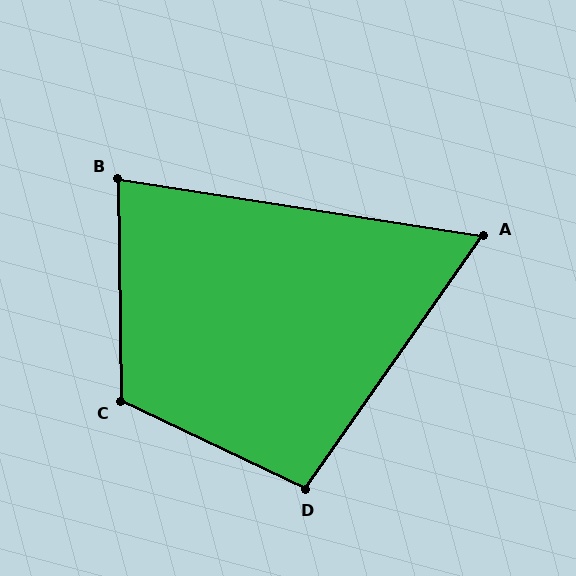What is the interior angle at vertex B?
Approximately 80 degrees (acute).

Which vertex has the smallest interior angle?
A, at approximately 64 degrees.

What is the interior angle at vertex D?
Approximately 100 degrees (obtuse).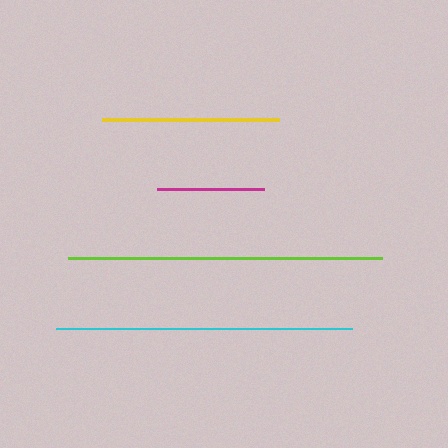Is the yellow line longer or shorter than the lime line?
The lime line is longer than the yellow line.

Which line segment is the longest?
The lime line is the longest at approximately 314 pixels.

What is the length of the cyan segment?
The cyan segment is approximately 297 pixels long.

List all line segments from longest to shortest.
From longest to shortest: lime, cyan, yellow, magenta.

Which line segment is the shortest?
The magenta line is the shortest at approximately 107 pixels.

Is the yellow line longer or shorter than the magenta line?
The yellow line is longer than the magenta line.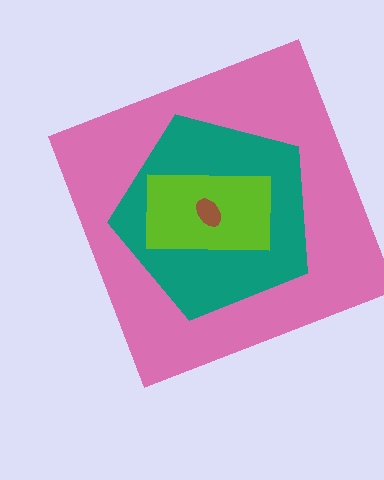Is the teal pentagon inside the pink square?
Yes.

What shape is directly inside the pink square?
The teal pentagon.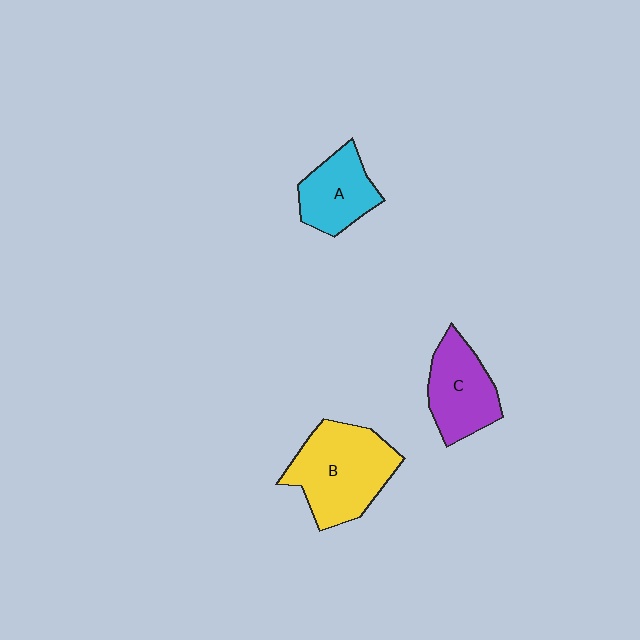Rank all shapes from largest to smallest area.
From largest to smallest: B (yellow), C (purple), A (cyan).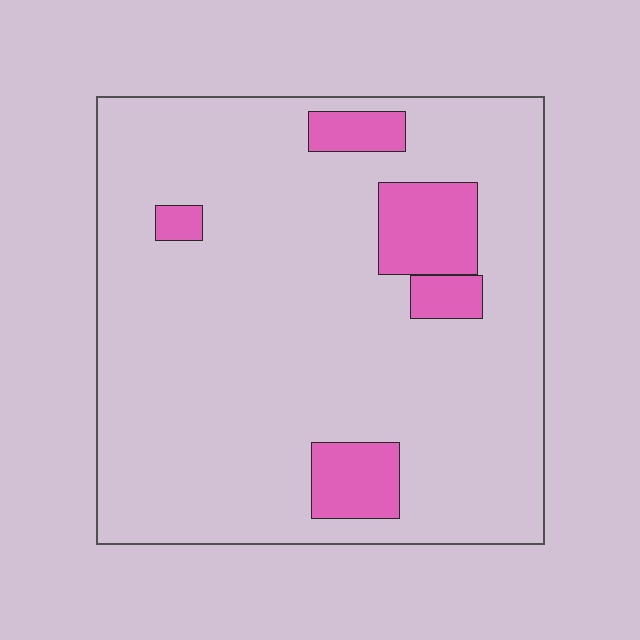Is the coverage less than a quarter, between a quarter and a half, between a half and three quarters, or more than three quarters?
Less than a quarter.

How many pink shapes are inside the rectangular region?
5.